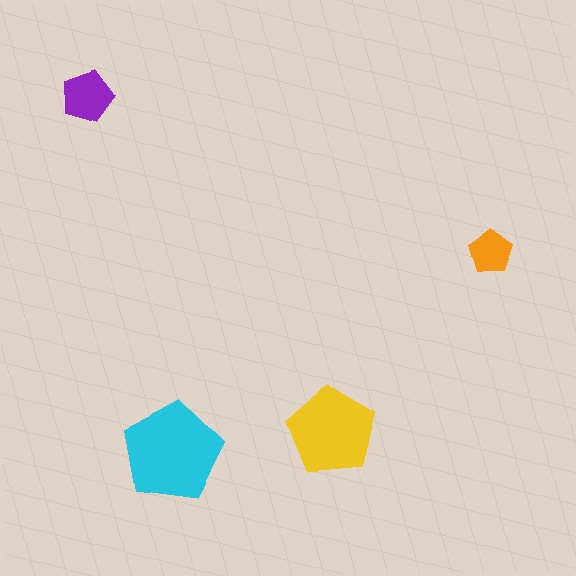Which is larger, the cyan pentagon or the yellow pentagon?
The cyan one.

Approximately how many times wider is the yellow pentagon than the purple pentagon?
About 1.5 times wider.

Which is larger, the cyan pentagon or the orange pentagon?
The cyan one.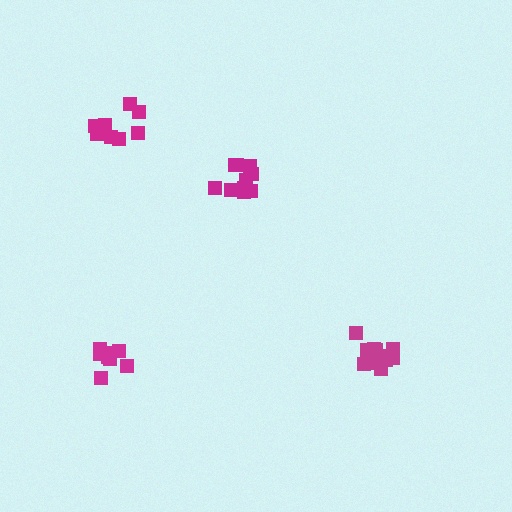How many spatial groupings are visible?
There are 4 spatial groupings.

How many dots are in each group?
Group 1: 10 dots, Group 2: 11 dots, Group 3: 9 dots, Group 4: 8 dots (38 total).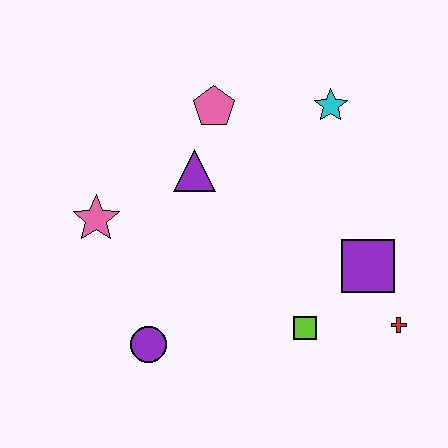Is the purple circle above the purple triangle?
No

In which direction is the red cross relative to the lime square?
The red cross is to the right of the lime square.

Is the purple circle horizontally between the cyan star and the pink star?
Yes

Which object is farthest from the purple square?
The pink star is farthest from the purple square.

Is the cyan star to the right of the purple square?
No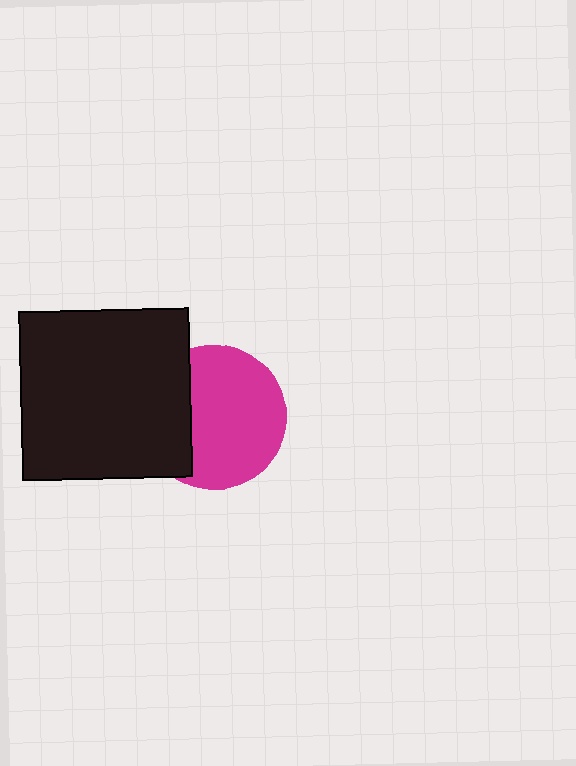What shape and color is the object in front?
The object in front is a black square.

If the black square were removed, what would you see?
You would see the complete magenta circle.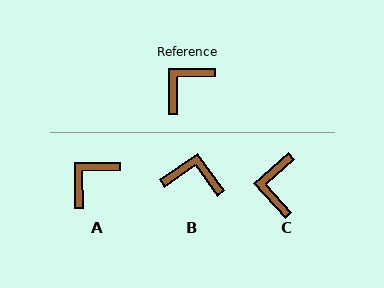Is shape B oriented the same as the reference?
No, it is off by about 55 degrees.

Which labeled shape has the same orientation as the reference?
A.